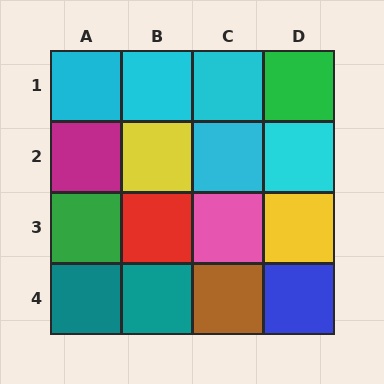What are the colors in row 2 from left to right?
Magenta, yellow, cyan, cyan.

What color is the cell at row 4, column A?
Teal.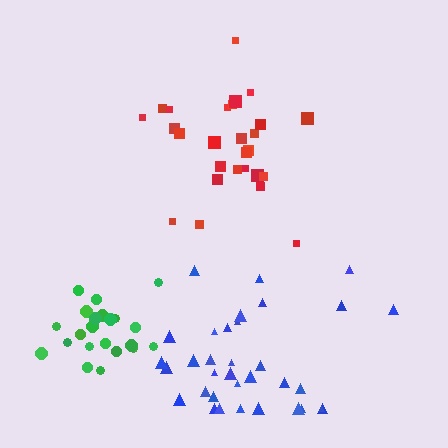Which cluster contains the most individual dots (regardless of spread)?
Blue (34).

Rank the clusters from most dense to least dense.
green, red, blue.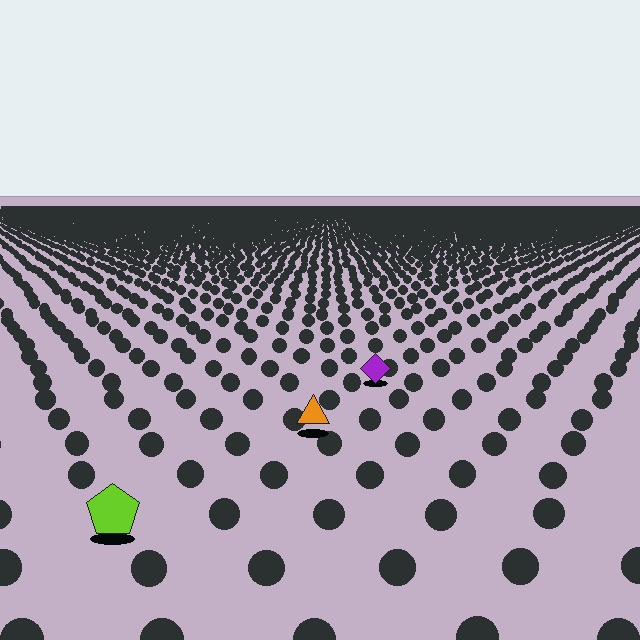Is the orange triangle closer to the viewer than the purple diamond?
Yes. The orange triangle is closer — you can tell from the texture gradient: the ground texture is coarser near it.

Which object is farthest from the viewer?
The purple diamond is farthest from the viewer. It appears smaller and the ground texture around it is denser.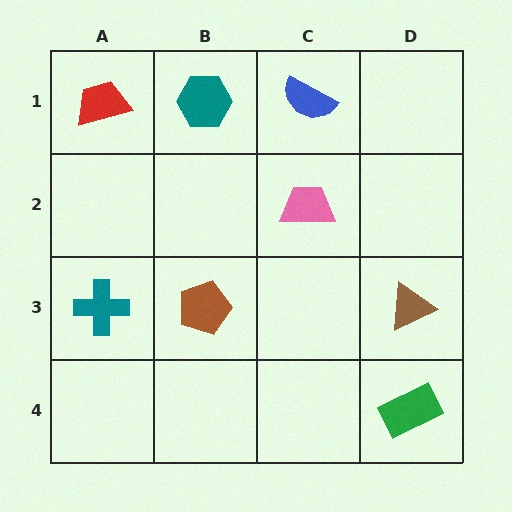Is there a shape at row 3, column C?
No, that cell is empty.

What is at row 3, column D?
A brown triangle.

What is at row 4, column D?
A green rectangle.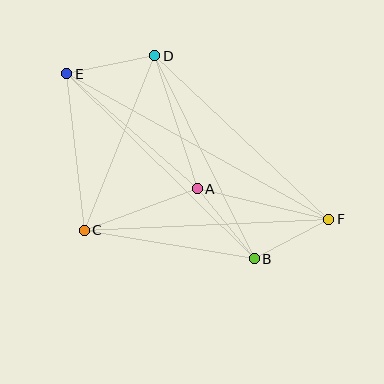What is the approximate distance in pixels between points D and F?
The distance between D and F is approximately 239 pixels.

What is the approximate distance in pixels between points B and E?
The distance between B and E is approximately 263 pixels.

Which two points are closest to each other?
Points B and F are closest to each other.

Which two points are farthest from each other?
Points E and F are farthest from each other.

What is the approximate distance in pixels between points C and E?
The distance between C and E is approximately 157 pixels.